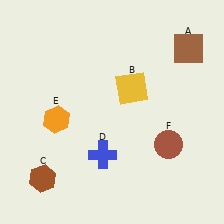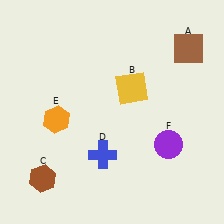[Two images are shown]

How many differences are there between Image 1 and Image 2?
There is 1 difference between the two images.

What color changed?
The circle (F) changed from brown in Image 1 to purple in Image 2.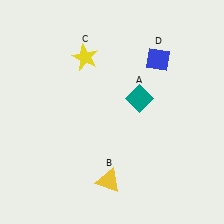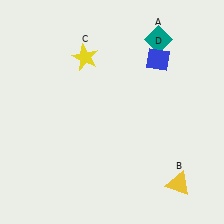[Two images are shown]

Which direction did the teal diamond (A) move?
The teal diamond (A) moved up.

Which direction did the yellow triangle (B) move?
The yellow triangle (B) moved right.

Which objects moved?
The objects that moved are: the teal diamond (A), the yellow triangle (B).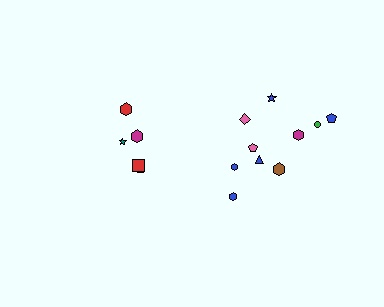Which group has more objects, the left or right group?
The right group.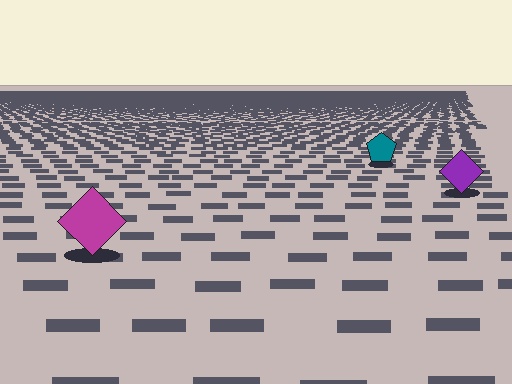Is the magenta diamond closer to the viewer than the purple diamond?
Yes. The magenta diamond is closer — you can tell from the texture gradient: the ground texture is coarser near it.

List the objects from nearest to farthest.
From nearest to farthest: the magenta diamond, the purple diamond, the teal pentagon.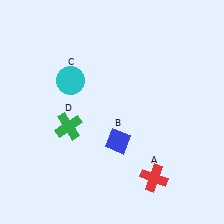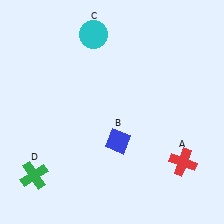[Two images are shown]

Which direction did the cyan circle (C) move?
The cyan circle (C) moved up.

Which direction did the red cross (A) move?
The red cross (A) moved right.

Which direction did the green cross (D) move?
The green cross (D) moved down.